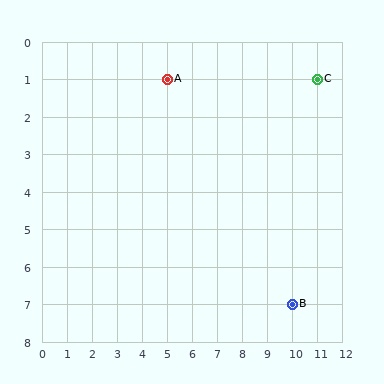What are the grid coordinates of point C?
Point C is at grid coordinates (11, 1).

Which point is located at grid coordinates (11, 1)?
Point C is at (11, 1).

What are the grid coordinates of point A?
Point A is at grid coordinates (5, 1).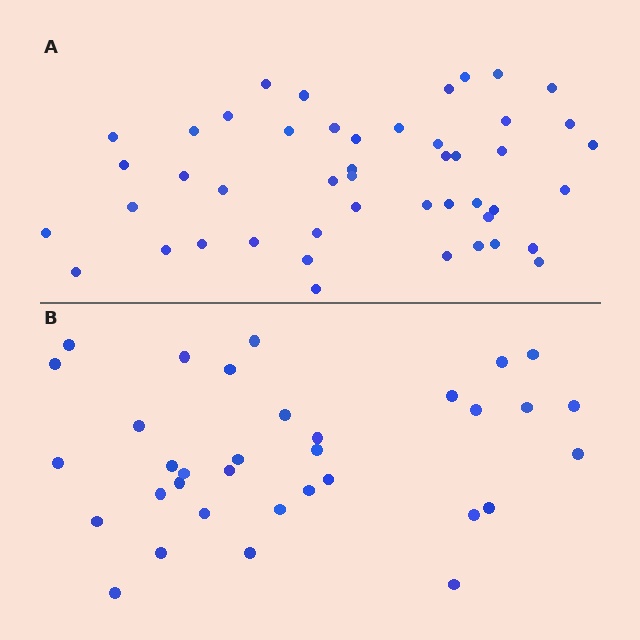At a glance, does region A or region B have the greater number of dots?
Region A (the top region) has more dots.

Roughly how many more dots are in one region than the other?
Region A has approximately 15 more dots than region B.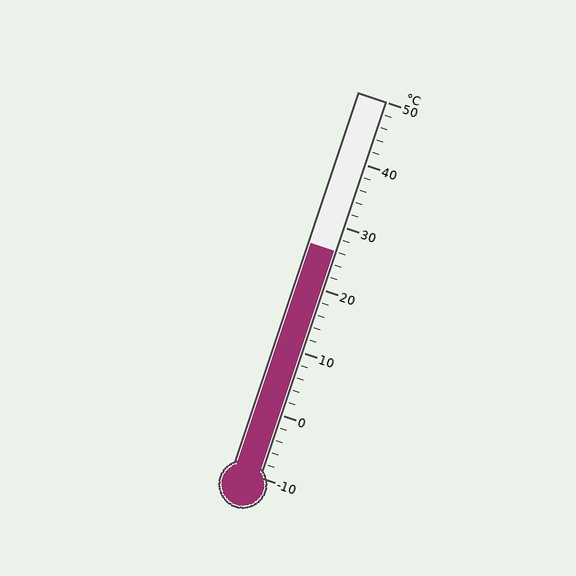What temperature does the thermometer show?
The thermometer shows approximately 26°C.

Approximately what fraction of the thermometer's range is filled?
The thermometer is filled to approximately 60% of its range.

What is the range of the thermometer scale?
The thermometer scale ranges from -10°C to 50°C.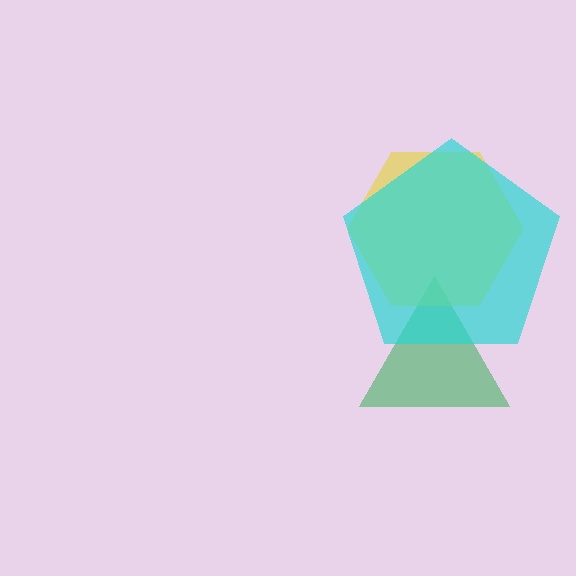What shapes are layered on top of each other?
The layered shapes are: a green triangle, a yellow hexagon, a cyan pentagon.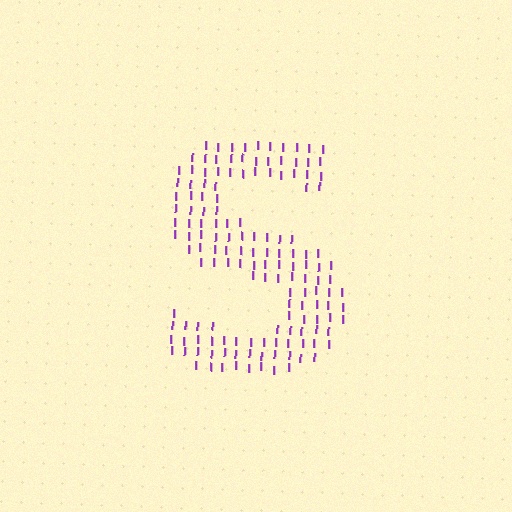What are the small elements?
The small elements are letter I's.